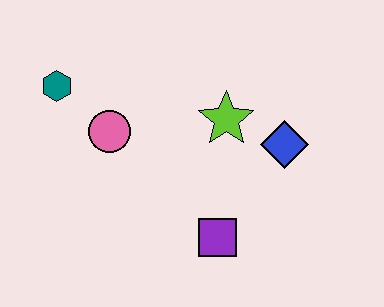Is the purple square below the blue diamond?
Yes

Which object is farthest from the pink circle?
The blue diamond is farthest from the pink circle.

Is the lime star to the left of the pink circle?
No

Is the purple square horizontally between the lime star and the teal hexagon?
Yes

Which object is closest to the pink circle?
The teal hexagon is closest to the pink circle.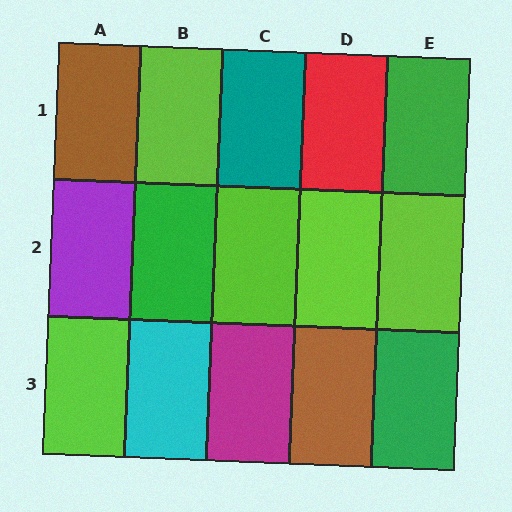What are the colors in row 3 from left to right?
Lime, cyan, magenta, brown, green.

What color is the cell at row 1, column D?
Red.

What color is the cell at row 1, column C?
Teal.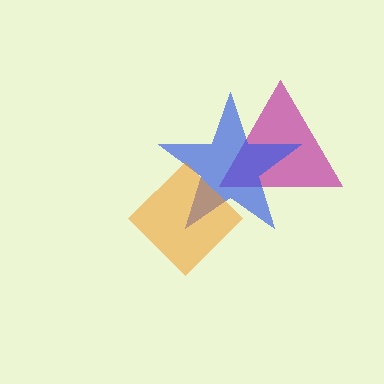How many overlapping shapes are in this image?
There are 3 overlapping shapes in the image.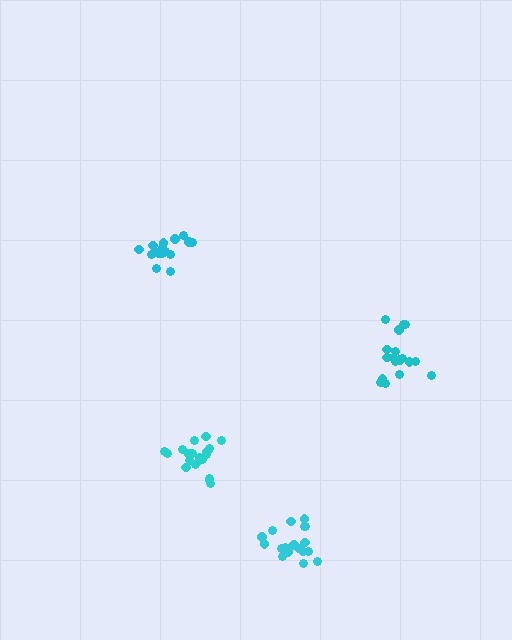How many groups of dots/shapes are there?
There are 4 groups.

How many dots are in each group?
Group 1: 20 dots, Group 2: 18 dots, Group 3: 16 dots, Group 4: 18 dots (72 total).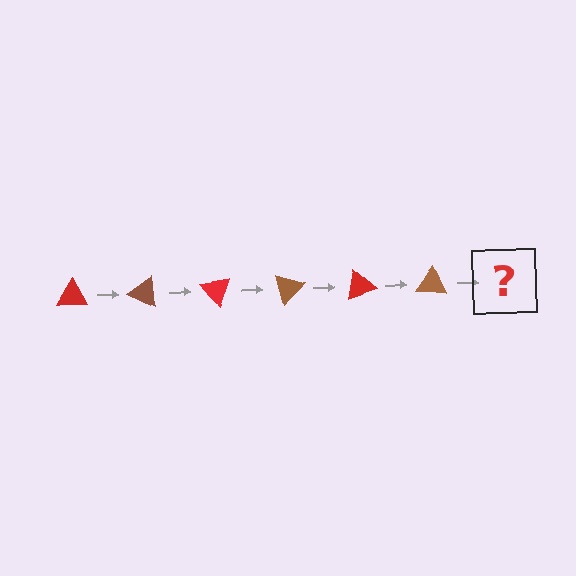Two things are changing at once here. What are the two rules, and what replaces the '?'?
The two rules are that it rotates 25 degrees each step and the color cycles through red and brown. The '?' should be a red triangle, rotated 150 degrees from the start.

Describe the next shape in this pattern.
It should be a red triangle, rotated 150 degrees from the start.